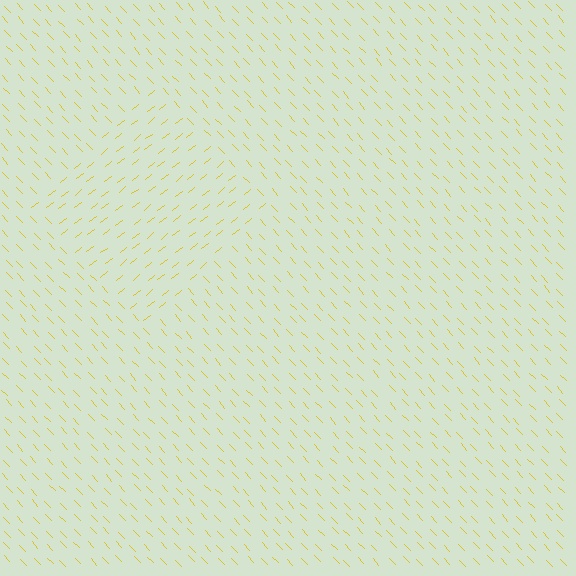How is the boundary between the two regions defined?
The boundary is defined purely by a change in line orientation (approximately 84 degrees difference). All lines are the same color and thickness.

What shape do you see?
I see a diamond.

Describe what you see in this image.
The image is filled with small yellow line segments. A diamond region in the image has lines oriented differently from the surrounding lines, creating a visible texture boundary.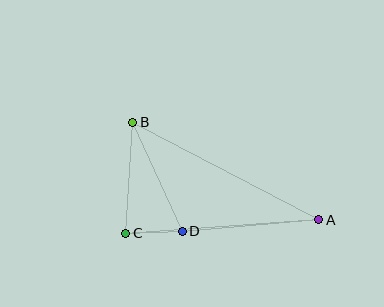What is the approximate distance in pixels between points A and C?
The distance between A and C is approximately 193 pixels.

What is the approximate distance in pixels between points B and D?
The distance between B and D is approximately 120 pixels.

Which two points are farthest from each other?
Points A and B are farthest from each other.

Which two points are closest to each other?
Points C and D are closest to each other.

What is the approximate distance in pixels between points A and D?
The distance between A and D is approximately 137 pixels.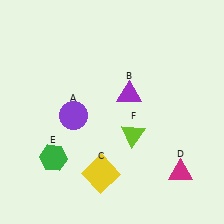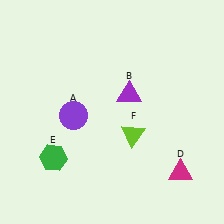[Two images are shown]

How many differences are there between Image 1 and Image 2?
There is 1 difference between the two images.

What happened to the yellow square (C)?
The yellow square (C) was removed in Image 2. It was in the bottom-left area of Image 1.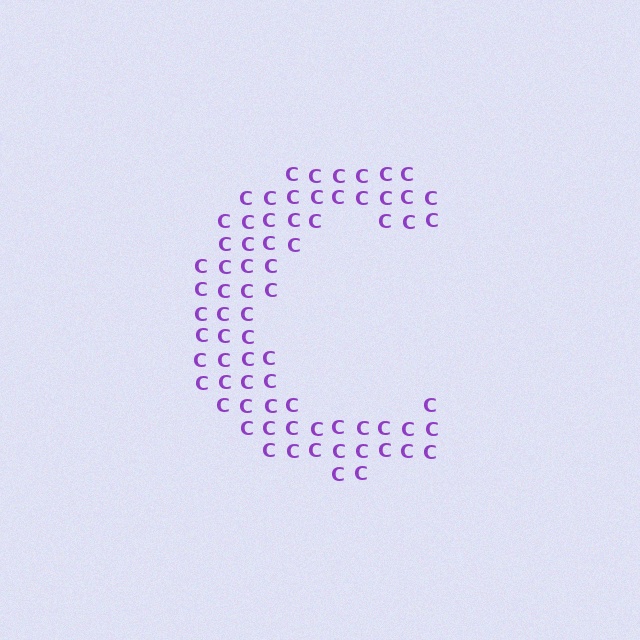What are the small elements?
The small elements are letter C's.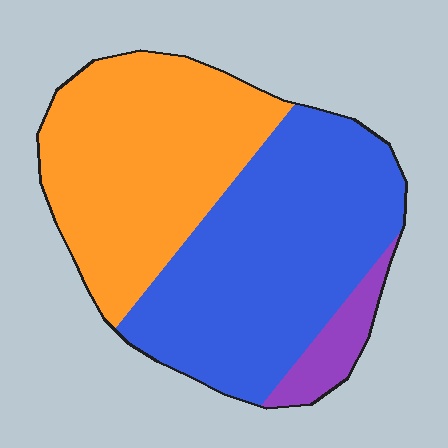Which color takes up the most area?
Blue, at roughly 50%.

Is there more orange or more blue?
Blue.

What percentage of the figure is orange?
Orange takes up between a third and a half of the figure.